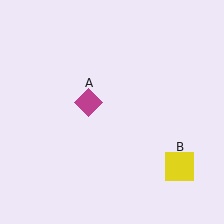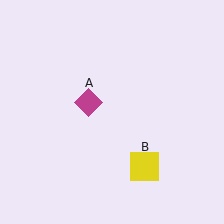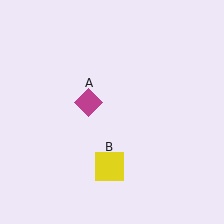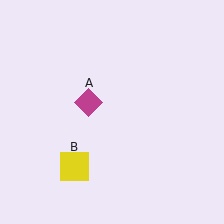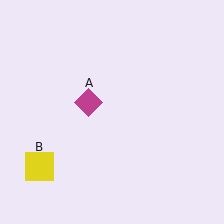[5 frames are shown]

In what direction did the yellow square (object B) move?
The yellow square (object B) moved left.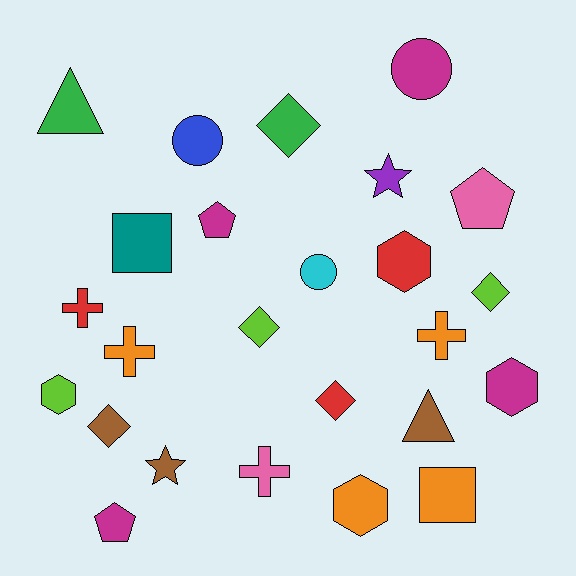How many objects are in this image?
There are 25 objects.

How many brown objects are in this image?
There are 3 brown objects.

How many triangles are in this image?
There are 2 triangles.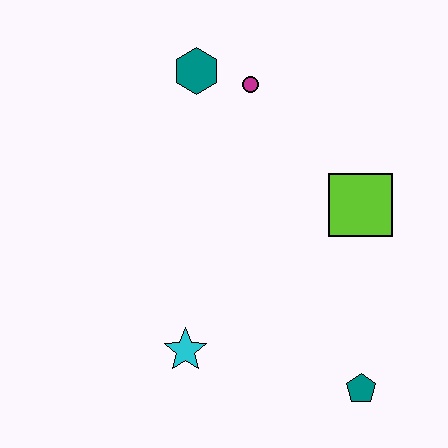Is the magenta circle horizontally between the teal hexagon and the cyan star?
No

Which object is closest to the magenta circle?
The teal hexagon is closest to the magenta circle.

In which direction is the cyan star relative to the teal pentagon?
The cyan star is to the left of the teal pentagon.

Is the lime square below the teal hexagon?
Yes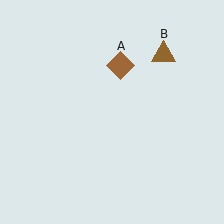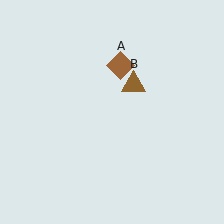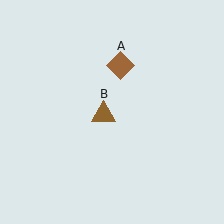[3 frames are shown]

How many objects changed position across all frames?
1 object changed position: brown triangle (object B).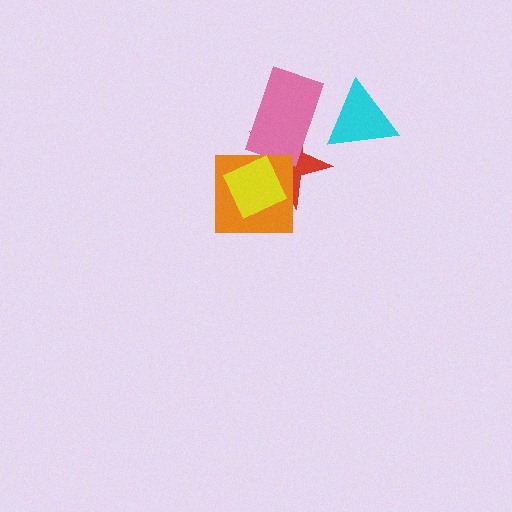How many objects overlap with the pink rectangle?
2 objects overlap with the pink rectangle.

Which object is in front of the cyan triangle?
The pink rectangle is in front of the cyan triangle.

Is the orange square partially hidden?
Yes, it is partially covered by another shape.